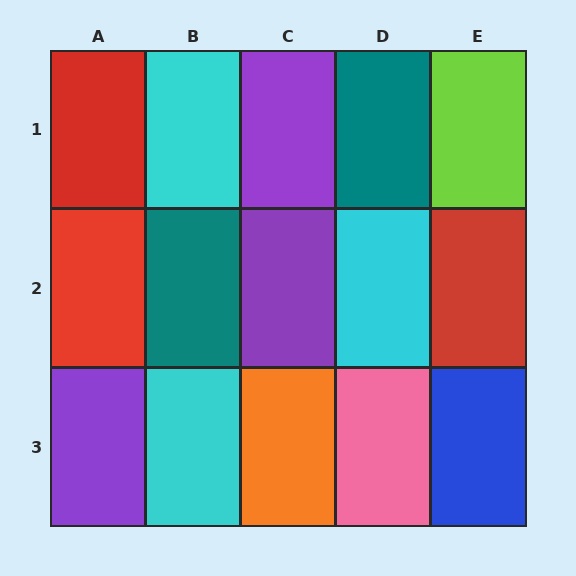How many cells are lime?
1 cell is lime.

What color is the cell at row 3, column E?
Blue.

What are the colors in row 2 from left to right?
Red, teal, purple, cyan, red.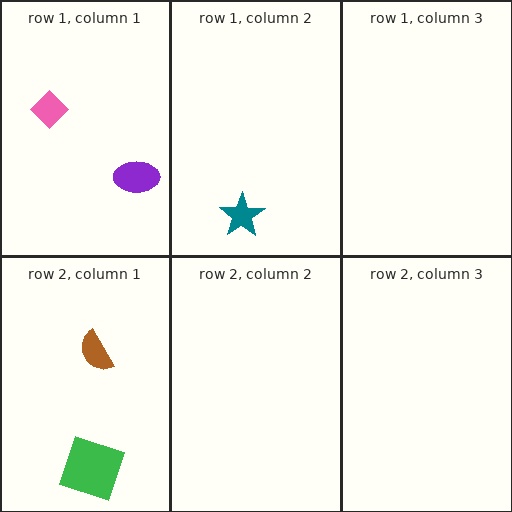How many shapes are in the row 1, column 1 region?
2.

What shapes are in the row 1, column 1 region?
The purple ellipse, the pink diamond.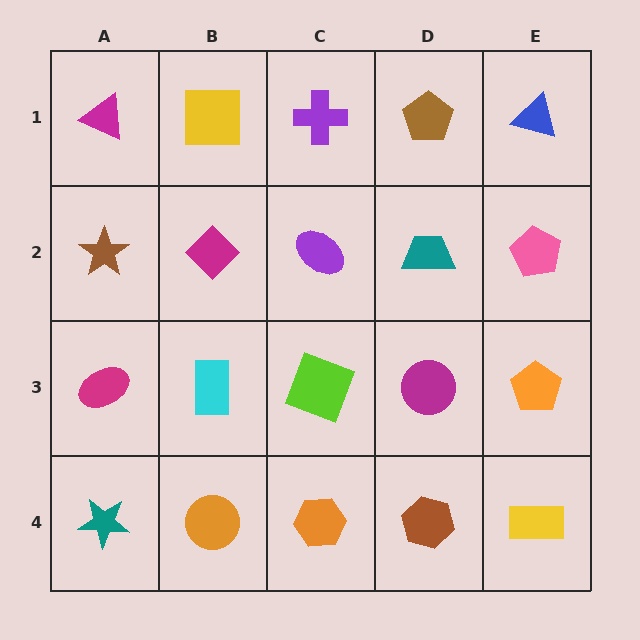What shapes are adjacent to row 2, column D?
A brown pentagon (row 1, column D), a magenta circle (row 3, column D), a purple ellipse (row 2, column C), a pink pentagon (row 2, column E).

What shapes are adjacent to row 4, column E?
An orange pentagon (row 3, column E), a brown hexagon (row 4, column D).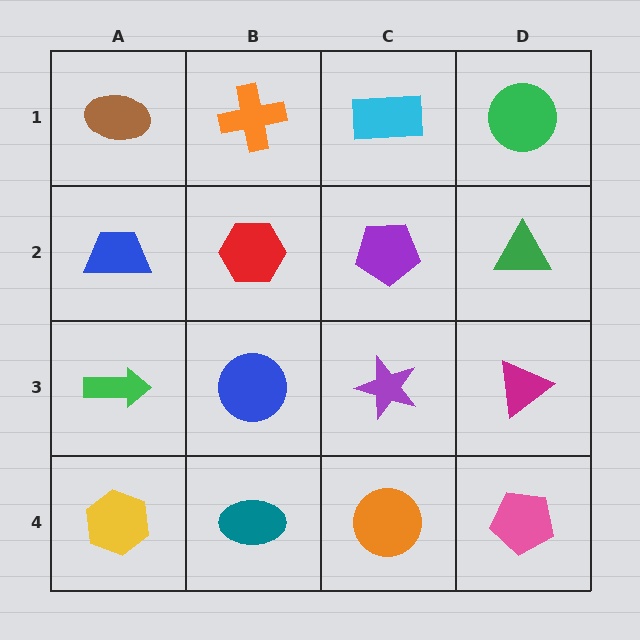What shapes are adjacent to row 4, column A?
A green arrow (row 3, column A), a teal ellipse (row 4, column B).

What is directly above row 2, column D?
A green circle.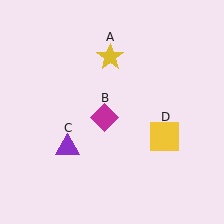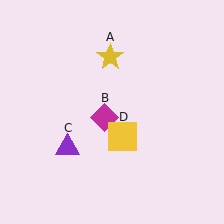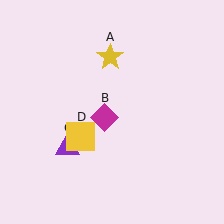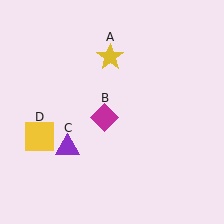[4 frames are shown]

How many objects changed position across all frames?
1 object changed position: yellow square (object D).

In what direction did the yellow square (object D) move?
The yellow square (object D) moved left.